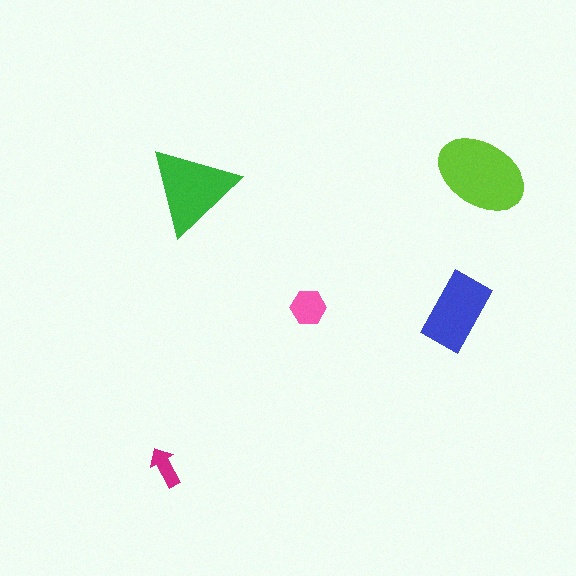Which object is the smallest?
The magenta arrow.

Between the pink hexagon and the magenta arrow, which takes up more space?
The pink hexagon.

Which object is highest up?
The lime ellipse is topmost.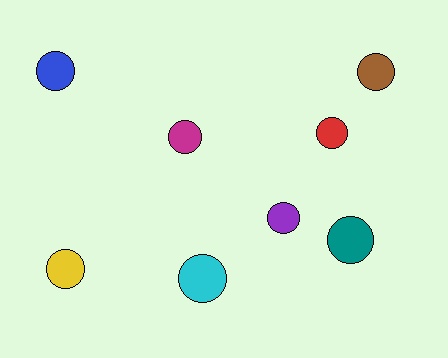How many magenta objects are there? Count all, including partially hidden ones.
There is 1 magenta object.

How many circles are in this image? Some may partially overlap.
There are 8 circles.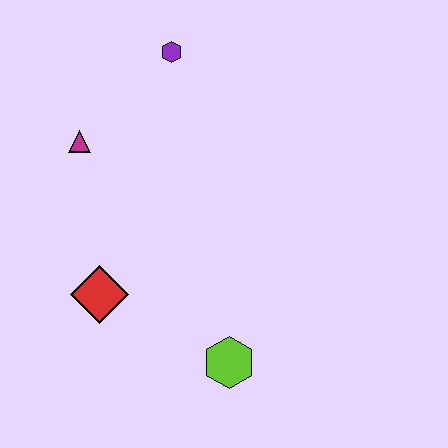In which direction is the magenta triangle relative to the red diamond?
The magenta triangle is above the red diamond.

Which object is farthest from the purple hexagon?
The lime hexagon is farthest from the purple hexagon.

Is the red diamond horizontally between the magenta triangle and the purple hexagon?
Yes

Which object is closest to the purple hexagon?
The magenta triangle is closest to the purple hexagon.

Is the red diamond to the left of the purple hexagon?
Yes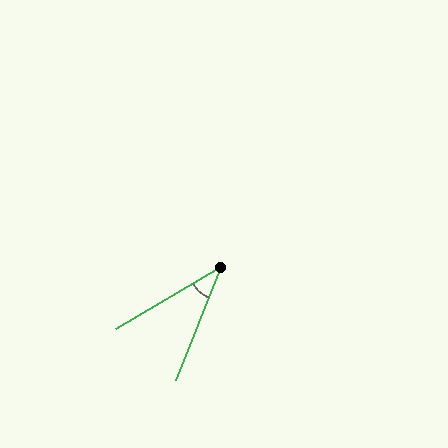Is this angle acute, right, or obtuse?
It is acute.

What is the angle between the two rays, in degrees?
Approximately 38 degrees.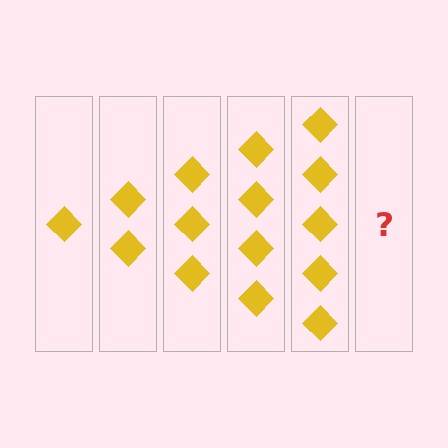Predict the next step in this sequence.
The next step is 6 diamonds.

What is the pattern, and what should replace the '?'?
The pattern is that each step adds one more diamond. The '?' should be 6 diamonds.